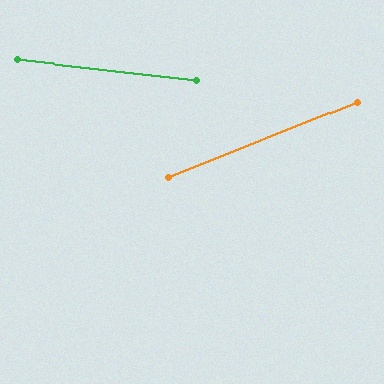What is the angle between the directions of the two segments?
Approximately 28 degrees.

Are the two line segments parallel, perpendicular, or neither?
Neither parallel nor perpendicular — they differ by about 28°.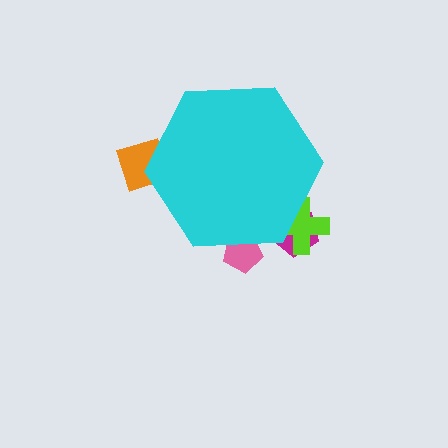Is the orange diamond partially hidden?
Yes, the orange diamond is partially hidden behind the cyan hexagon.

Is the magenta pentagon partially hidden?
Yes, the magenta pentagon is partially hidden behind the cyan hexagon.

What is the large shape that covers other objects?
A cyan hexagon.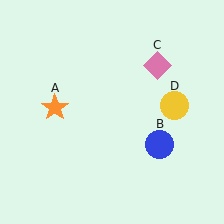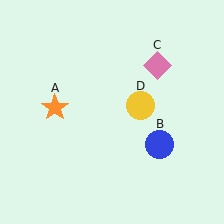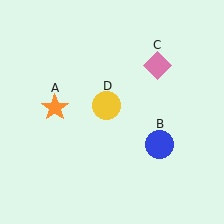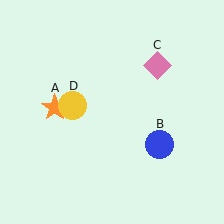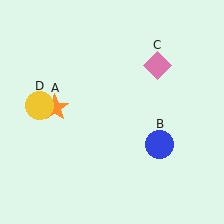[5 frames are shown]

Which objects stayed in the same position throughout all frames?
Orange star (object A) and blue circle (object B) and pink diamond (object C) remained stationary.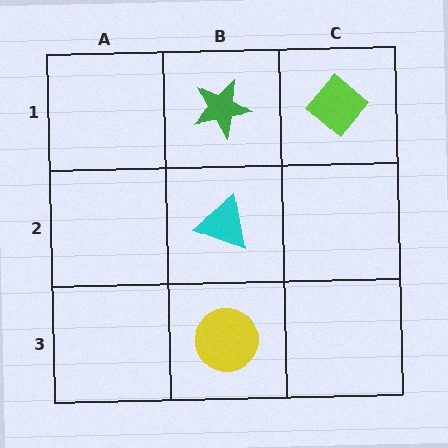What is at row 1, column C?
A lime diamond.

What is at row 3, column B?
A yellow circle.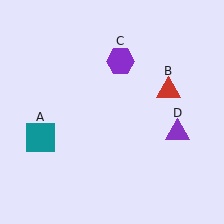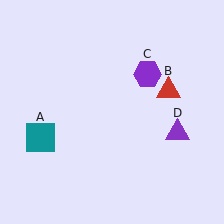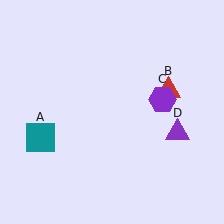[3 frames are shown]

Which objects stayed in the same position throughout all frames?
Teal square (object A) and red triangle (object B) and purple triangle (object D) remained stationary.